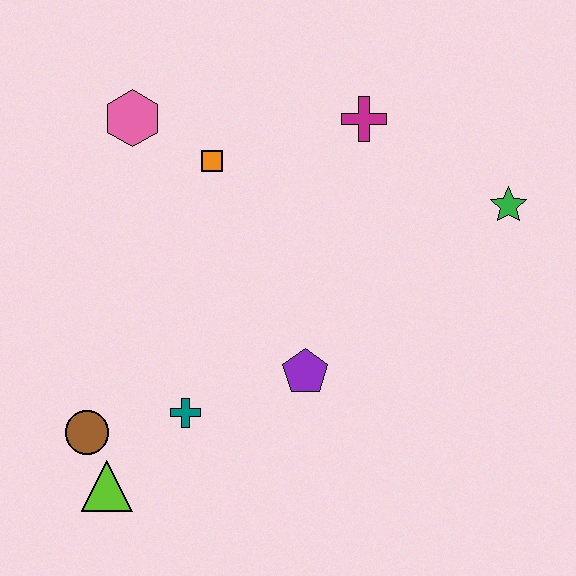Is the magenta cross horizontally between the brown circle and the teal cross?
No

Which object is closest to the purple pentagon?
The teal cross is closest to the purple pentagon.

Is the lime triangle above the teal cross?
No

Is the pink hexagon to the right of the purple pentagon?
No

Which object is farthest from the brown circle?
The green star is farthest from the brown circle.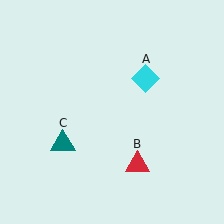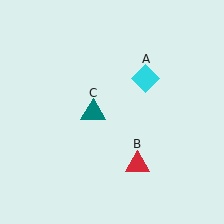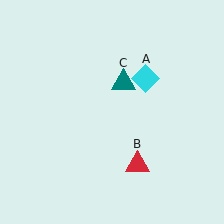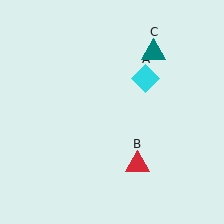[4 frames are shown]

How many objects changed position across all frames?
1 object changed position: teal triangle (object C).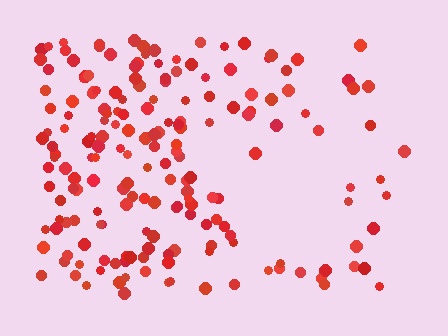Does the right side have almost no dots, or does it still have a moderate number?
Still a moderate number, just noticeably fewer than the left.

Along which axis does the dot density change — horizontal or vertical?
Horizontal.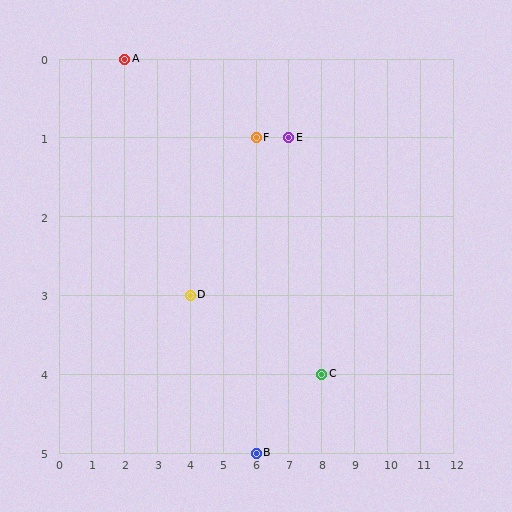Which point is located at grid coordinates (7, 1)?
Point E is at (7, 1).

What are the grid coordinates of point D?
Point D is at grid coordinates (4, 3).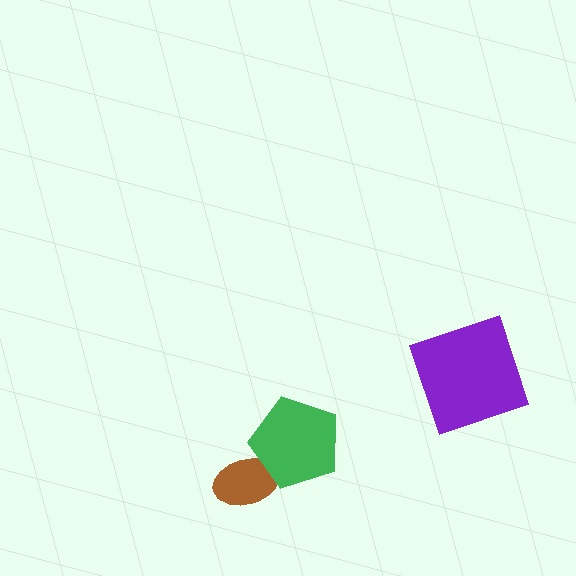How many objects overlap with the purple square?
0 objects overlap with the purple square.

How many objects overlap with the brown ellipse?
1 object overlaps with the brown ellipse.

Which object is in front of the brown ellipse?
The green pentagon is in front of the brown ellipse.